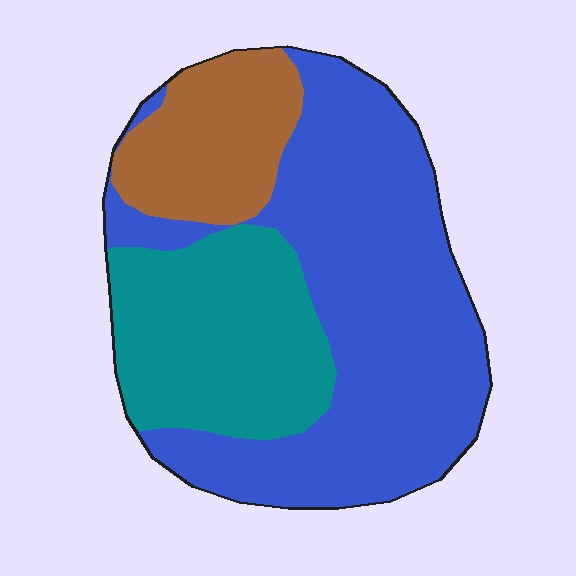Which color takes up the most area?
Blue, at roughly 55%.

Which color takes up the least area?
Brown, at roughly 15%.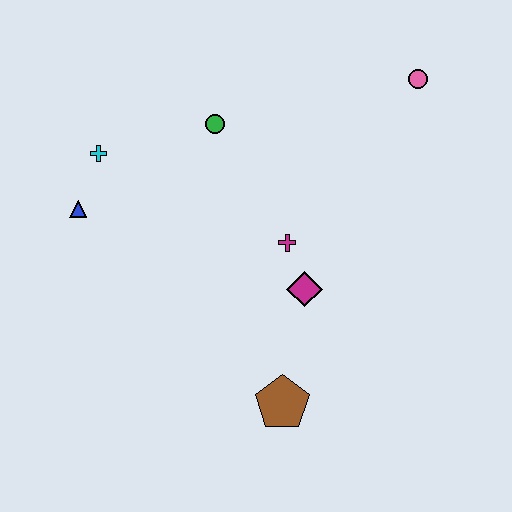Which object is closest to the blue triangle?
The cyan cross is closest to the blue triangle.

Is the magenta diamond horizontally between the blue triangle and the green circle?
No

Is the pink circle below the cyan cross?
No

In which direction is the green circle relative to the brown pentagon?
The green circle is above the brown pentagon.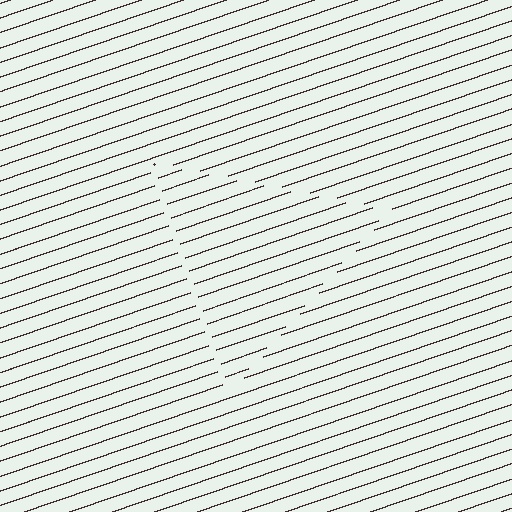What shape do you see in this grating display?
An illusory triangle. The interior of the shape contains the same grating, shifted by half a period — the contour is defined by the phase discontinuity where line-ends from the inner and outer gratings abut.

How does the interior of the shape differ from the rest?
The interior of the shape contains the same grating, shifted by half a period — the contour is defined by the phase discontinuity where line-ends from the inner and outer gratings abut.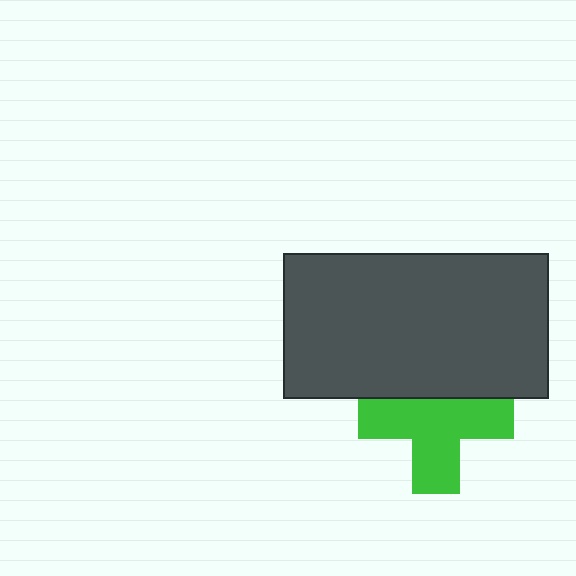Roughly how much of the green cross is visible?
Most of it is visible (roughly 70%).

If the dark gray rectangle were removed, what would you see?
You would see the complete green cross.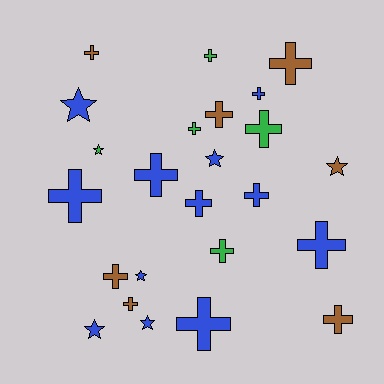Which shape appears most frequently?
Cross, with 17 objects.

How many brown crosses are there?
There are 6 brown crosses.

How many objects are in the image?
There are 24 objects.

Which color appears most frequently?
Blue, with 12 objects.